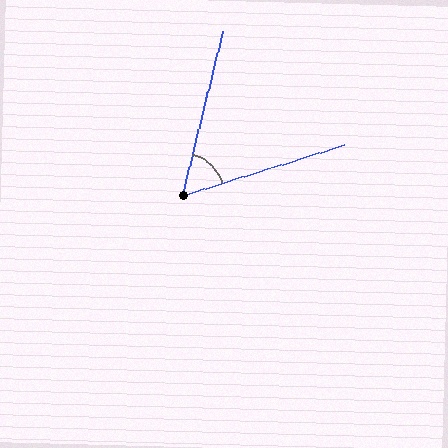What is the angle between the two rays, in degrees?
Approximately 58 degrees.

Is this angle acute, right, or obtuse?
It is acute.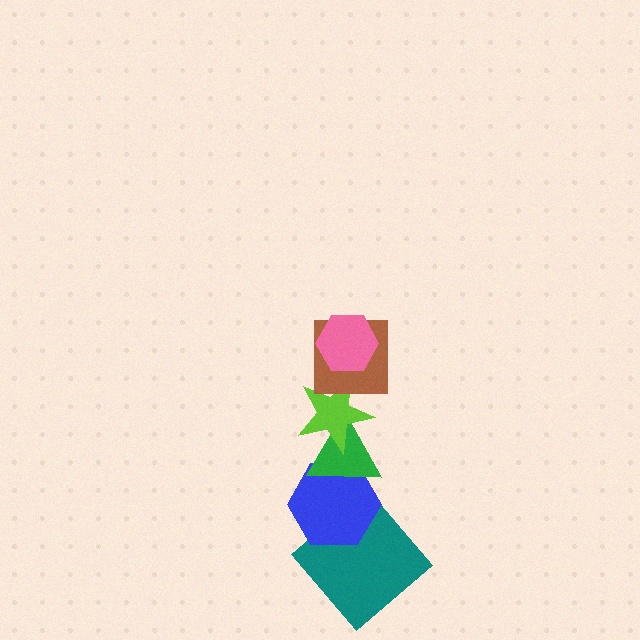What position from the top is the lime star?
The lime star is 3rd from the top.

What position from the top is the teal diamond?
The teal diamond is 6th from the top.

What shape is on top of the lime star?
The brown square is on top of the lime star.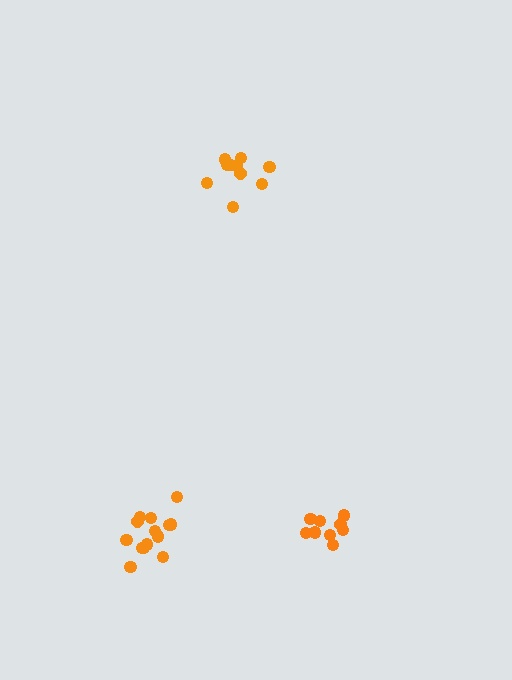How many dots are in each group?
Group 1: 10 dots, Group 2: 9 dots, Group 3: 14 dots (33 total).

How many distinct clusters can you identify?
There are 3 distinct clusters.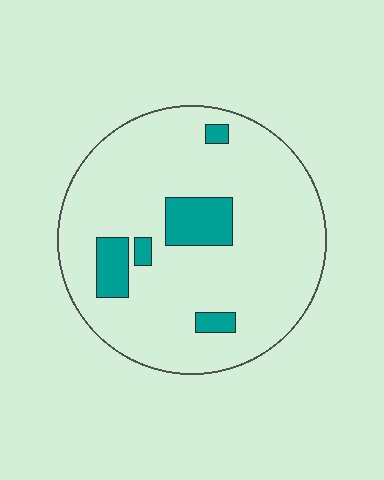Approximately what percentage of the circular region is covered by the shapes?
Approximately 15%.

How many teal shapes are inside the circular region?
5.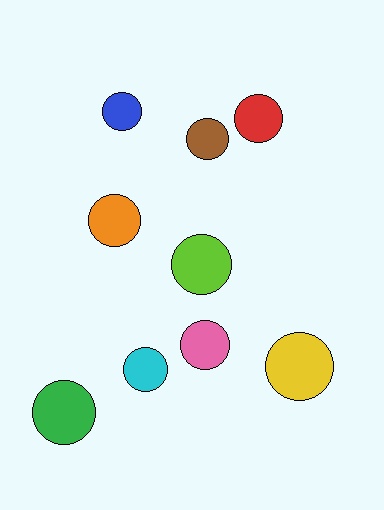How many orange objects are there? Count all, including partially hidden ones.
There is 1 orange object.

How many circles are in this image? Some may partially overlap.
There are 9 circles.